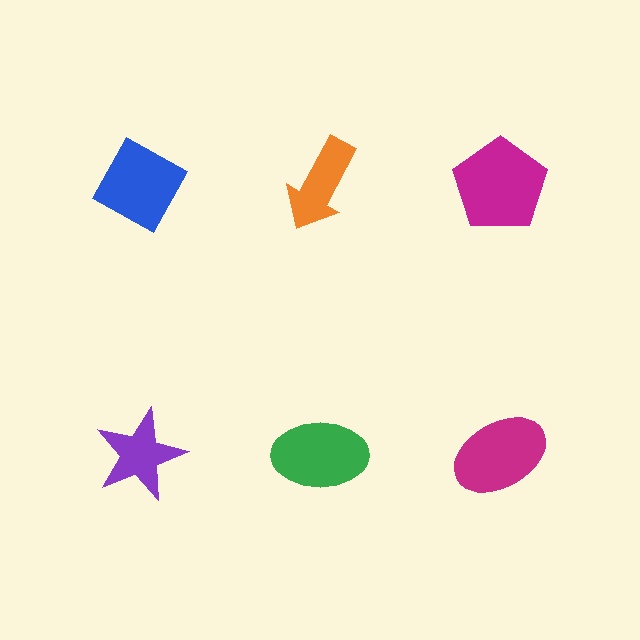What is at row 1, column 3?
A magenta pentagon.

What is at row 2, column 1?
A purple star.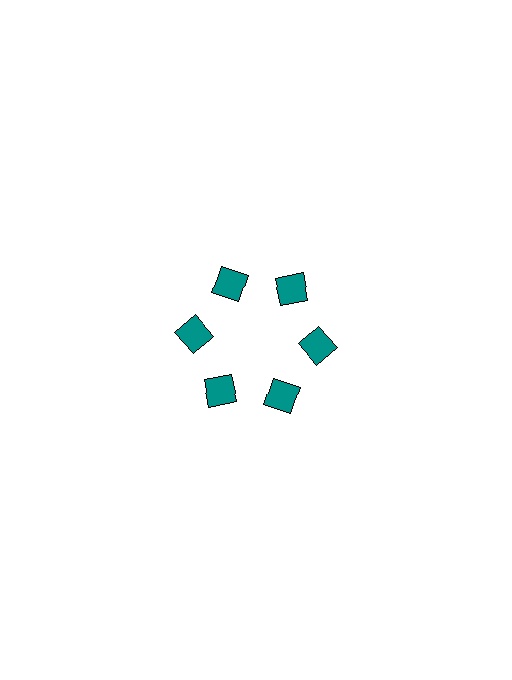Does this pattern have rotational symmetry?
Yes, this pattern has 6-fold rotational symmetry. It looks the same after rotating 60 degrees around the center.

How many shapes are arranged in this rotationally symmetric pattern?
There are 6 shapes, arranged in 6 groups of 1.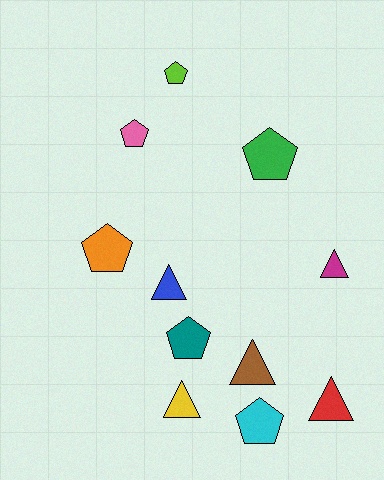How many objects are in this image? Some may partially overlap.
There are 11 objects.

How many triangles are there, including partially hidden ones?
There are 5 triangles.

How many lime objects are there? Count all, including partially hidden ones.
There is 1 lime object.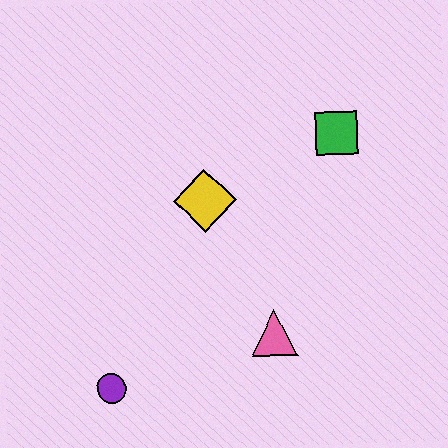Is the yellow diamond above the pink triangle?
Yes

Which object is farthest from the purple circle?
The green square is farthest from the purple circle.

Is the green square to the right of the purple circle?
Yes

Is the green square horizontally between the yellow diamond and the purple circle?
No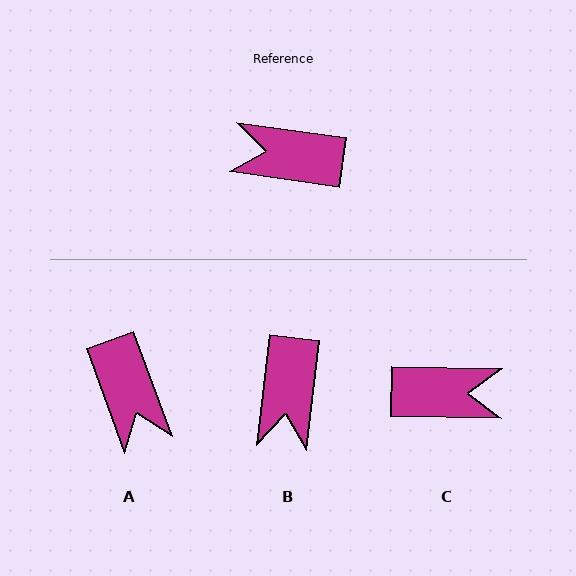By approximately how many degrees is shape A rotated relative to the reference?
Approximately 118 degrees counter-clockwise.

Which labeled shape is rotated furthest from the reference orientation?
C, about 173 degrees away.